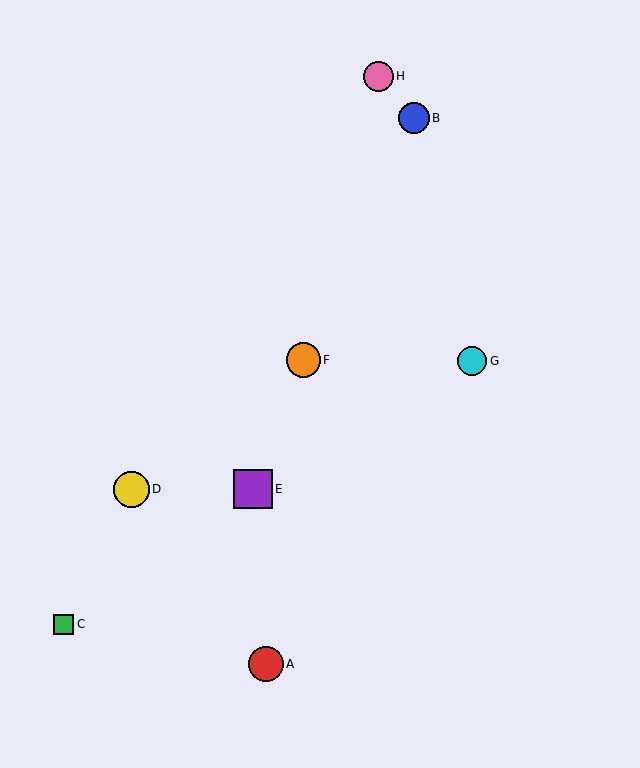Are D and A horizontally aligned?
No, D is at y≈489 and A is at y≈664.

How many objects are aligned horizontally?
2 objects (D, E) are aligned horizontally.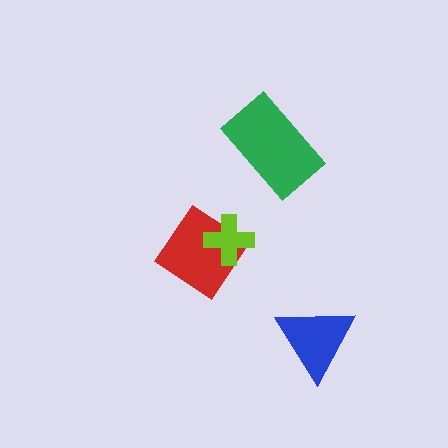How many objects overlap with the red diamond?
1 object overlaps with the red diamond.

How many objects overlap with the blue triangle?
0 objects overlap with the blue triangle.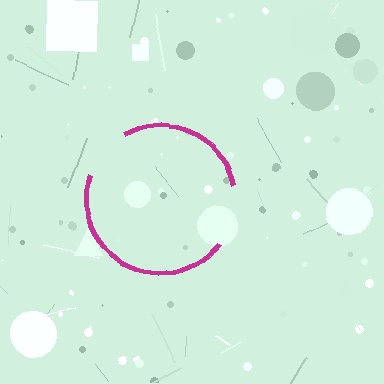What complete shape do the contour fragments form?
The contour fragments form a circle.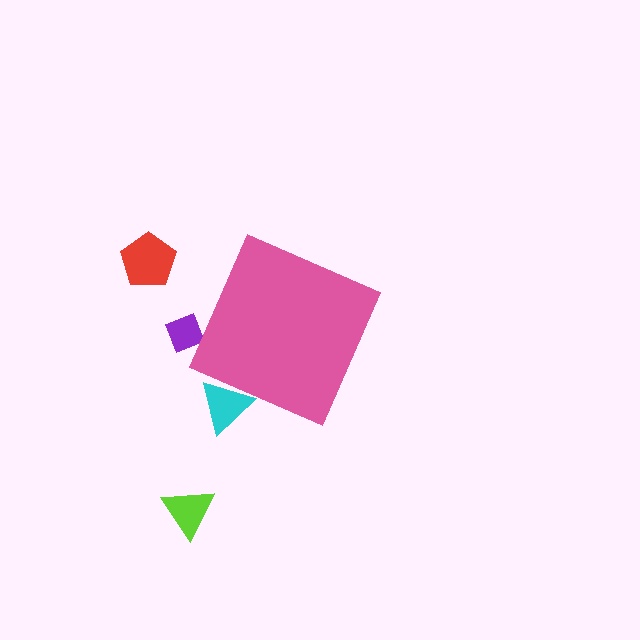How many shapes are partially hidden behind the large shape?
2 shapes are partially hidden.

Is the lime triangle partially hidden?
No, the lime triangle is fully visible.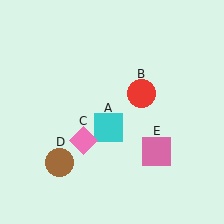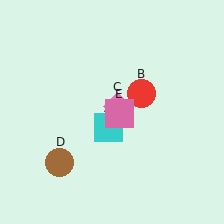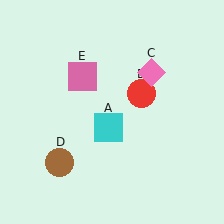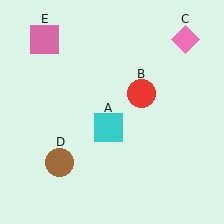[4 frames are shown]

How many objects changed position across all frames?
2 objects changed position: pink diamond (object C), pink square (object E).